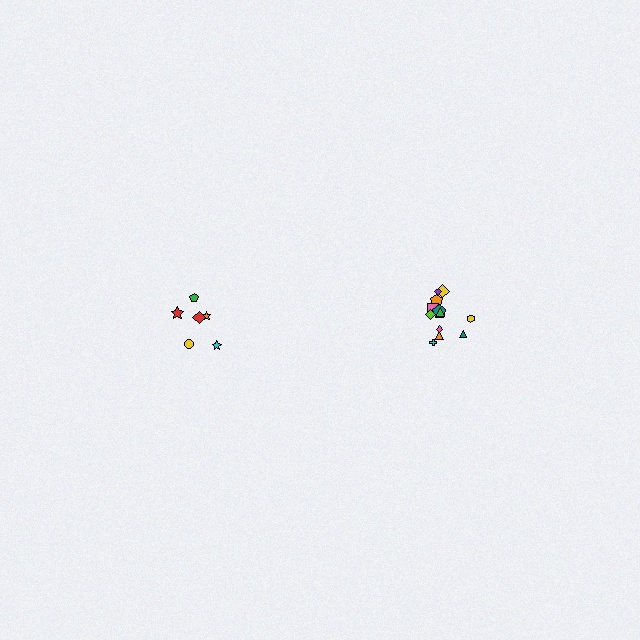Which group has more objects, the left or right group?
The right group.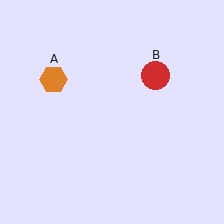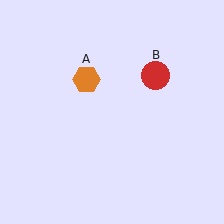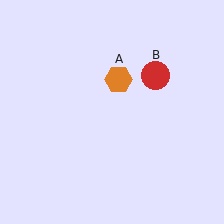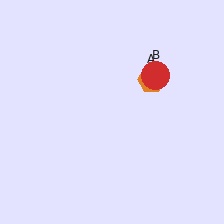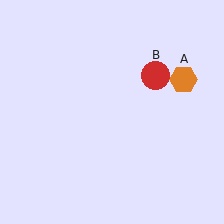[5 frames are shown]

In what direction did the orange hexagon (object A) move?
The orange hexagon (object A) moved right.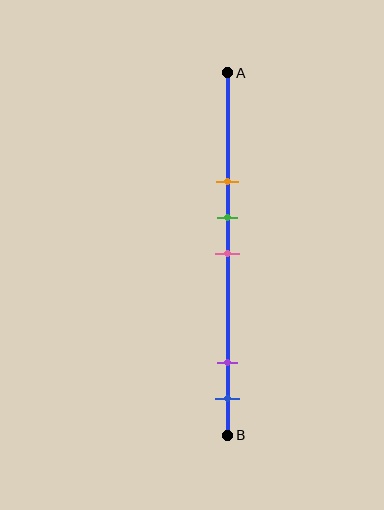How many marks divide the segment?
There are 5 marks dividing the segment.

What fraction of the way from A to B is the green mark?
The green mark is approximately 40% (0.4) of the way from A to B.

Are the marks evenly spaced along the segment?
No, the marks are not evenly spaced.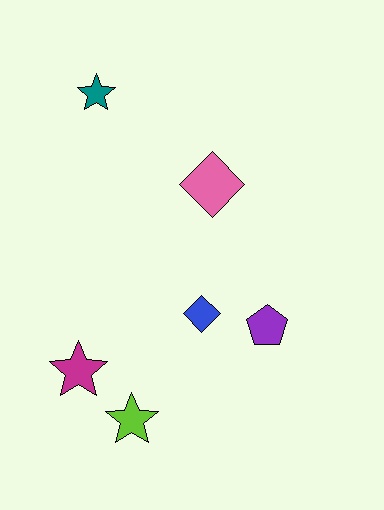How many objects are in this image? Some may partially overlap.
There are 6 objects.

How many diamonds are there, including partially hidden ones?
There are 2 diamonds.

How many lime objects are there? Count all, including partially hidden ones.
There is 1 lime object.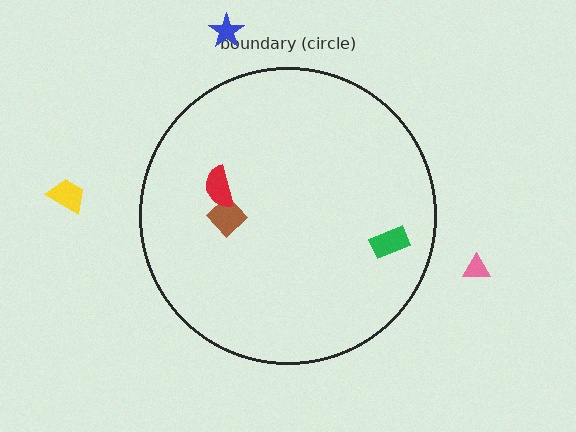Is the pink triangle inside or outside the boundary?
Outside.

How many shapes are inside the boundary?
3 inside, 3 outside.